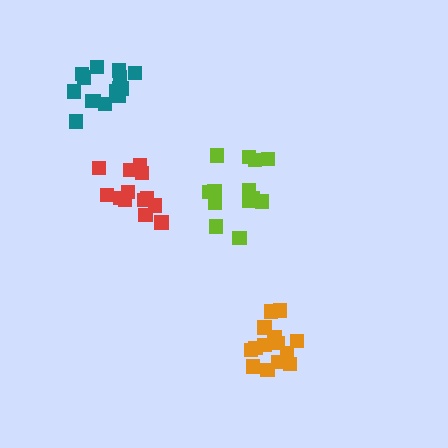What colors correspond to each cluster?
The clusters are colored: red, orange, teal, lime.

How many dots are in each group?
Group 1: 13 dots, Group 2: 15 dots, Group 3: 16 dots, Group 4: 13 dots (57 total).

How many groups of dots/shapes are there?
There are 4 groups.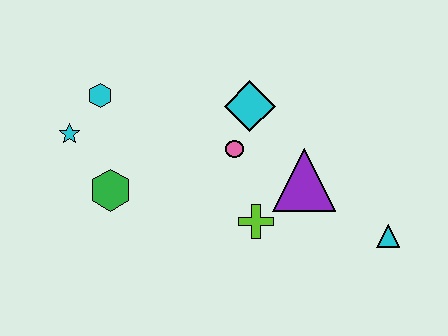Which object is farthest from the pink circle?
The cyan triangle is farthest from the pink circle.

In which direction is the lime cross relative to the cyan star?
The lime cross is to the right of the cyan star.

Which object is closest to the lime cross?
The purple triangle is closest to the lime cross.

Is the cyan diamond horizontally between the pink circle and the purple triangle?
Yes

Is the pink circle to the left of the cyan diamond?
Yes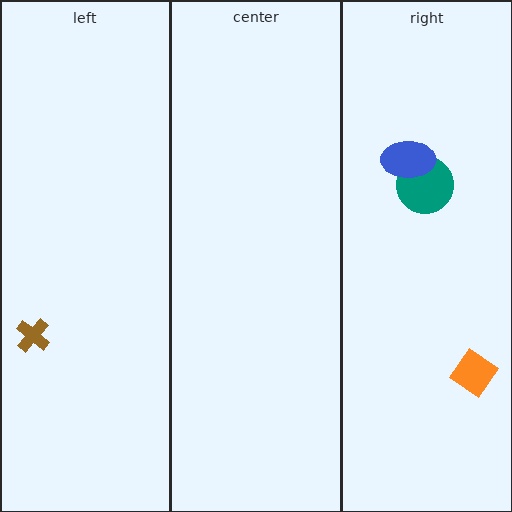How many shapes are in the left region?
1.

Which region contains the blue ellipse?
The right region.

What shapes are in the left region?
The brown cross.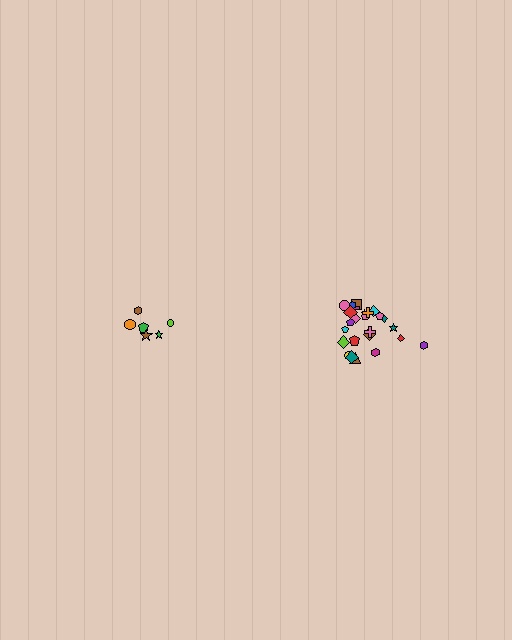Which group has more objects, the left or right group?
The right group.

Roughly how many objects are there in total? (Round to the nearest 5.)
Roughly 30 objects in total.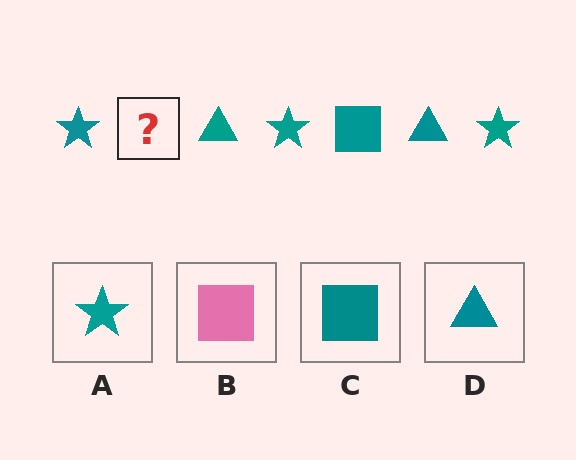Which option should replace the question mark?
Option C.